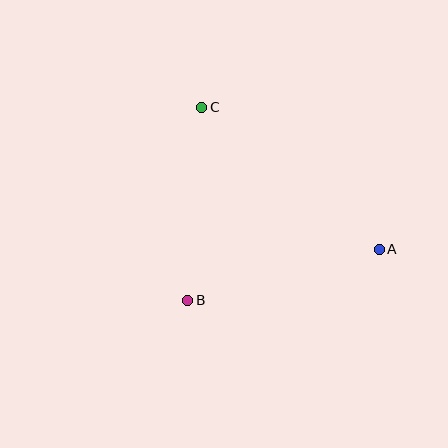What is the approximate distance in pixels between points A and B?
The distance between A and B is approximately 199 pixels.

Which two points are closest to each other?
Points B and C are closest to each other.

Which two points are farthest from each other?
Points A and C are farthest from each other.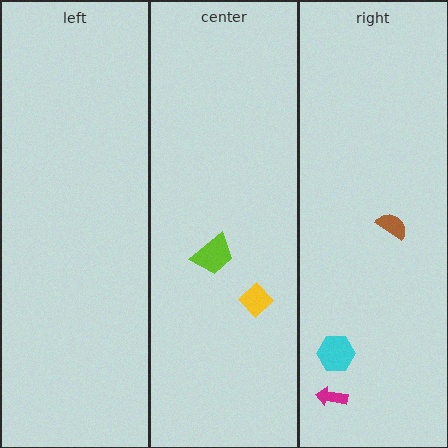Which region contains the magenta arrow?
The right region.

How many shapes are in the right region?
3.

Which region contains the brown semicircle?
The right region.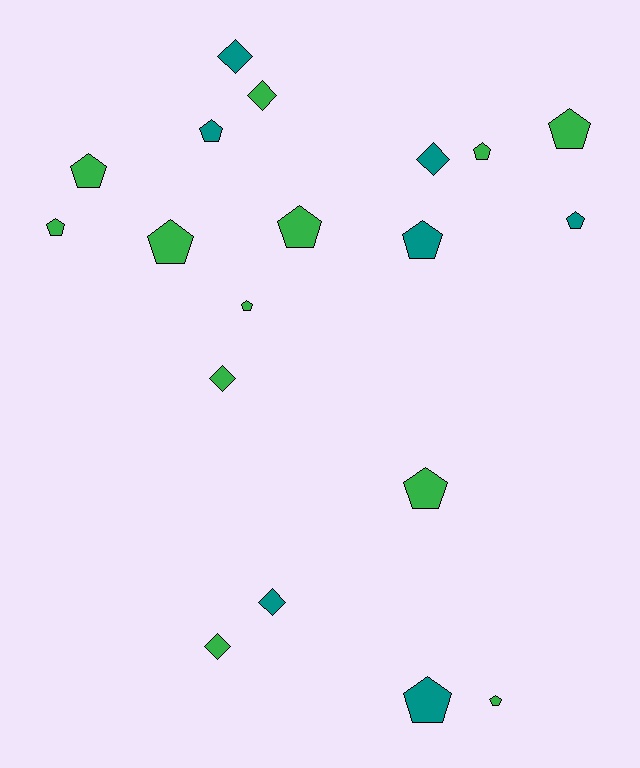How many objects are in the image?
There are 19 objects.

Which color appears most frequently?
Green, with 12 objects.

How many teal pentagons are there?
There are 4 teal pentagons.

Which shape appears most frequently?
Pentagon, with 13 objects.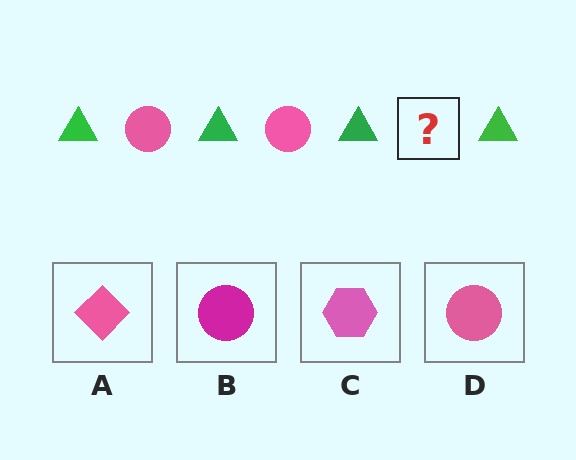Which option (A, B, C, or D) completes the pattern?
D.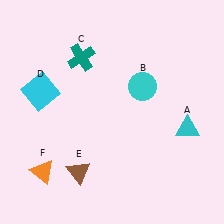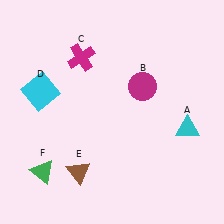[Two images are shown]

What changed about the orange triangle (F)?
In Image 1, F is orange. In Image 2, it changed to green.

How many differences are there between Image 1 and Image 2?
There are 3 differences between the two images.